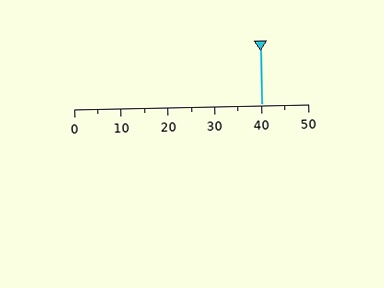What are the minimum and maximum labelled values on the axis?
The axis runs from 0 to 50.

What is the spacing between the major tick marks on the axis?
The major ticks are spaced 10 apart.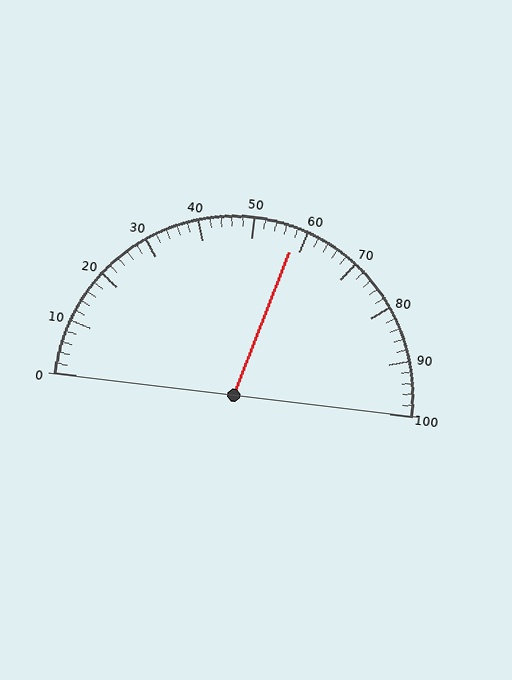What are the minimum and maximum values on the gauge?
The gauge ranges from 0 to 100.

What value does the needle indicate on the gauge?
The needle indicates approximately 58.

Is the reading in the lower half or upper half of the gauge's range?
The reading is in the upper half of the range (0 to 100).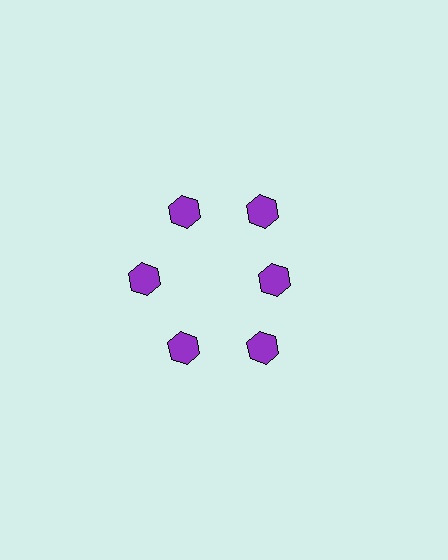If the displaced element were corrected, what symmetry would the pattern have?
It would have 6-fold rotational symmetry — the pattern would map onto itself every 60 degrees.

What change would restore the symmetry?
The symmetry would be restored by moving it outward, back onto the ring so that all 6 hexagons sit at equal angles and equal distance from the center.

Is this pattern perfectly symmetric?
No. The 6 purple hexagons are arranged in a ring, but one element near the 3 o'clock position is pulled inward toward the center, breaking the 6-fold rotational symmetry.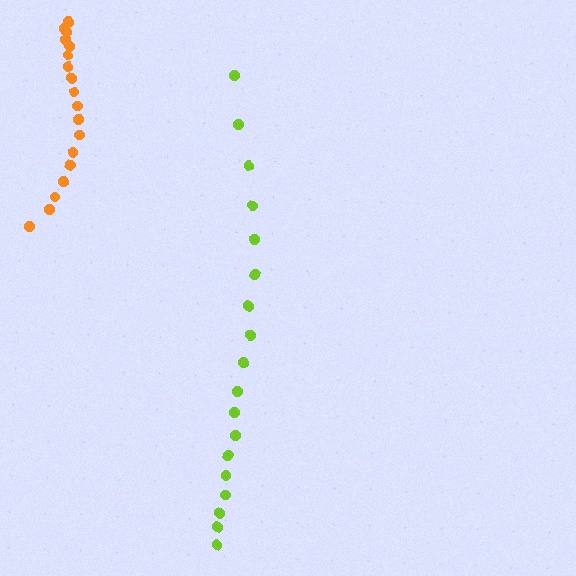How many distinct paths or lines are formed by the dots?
There are 2 distinct paths.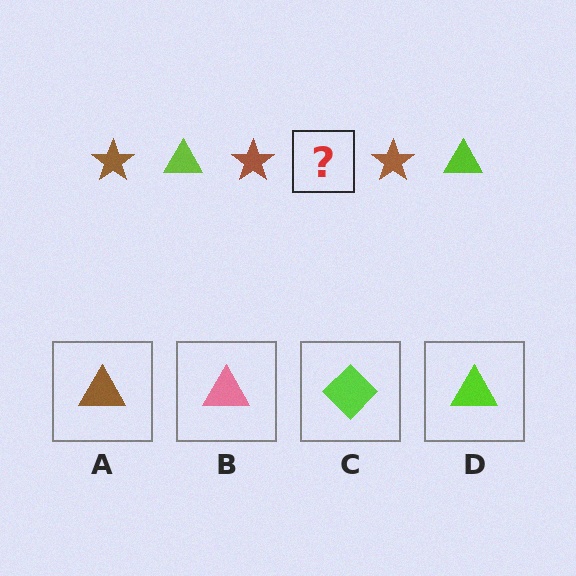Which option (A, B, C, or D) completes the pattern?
D.